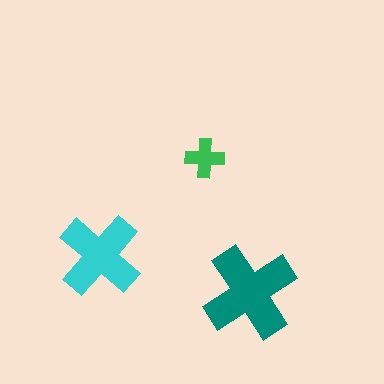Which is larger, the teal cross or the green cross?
The teal one.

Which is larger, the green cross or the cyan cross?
The cyan one.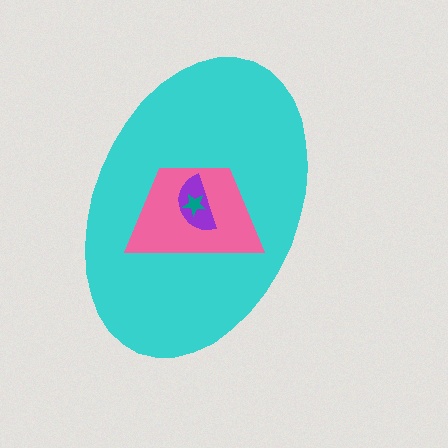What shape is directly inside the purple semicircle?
The teal star.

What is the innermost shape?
The teal star.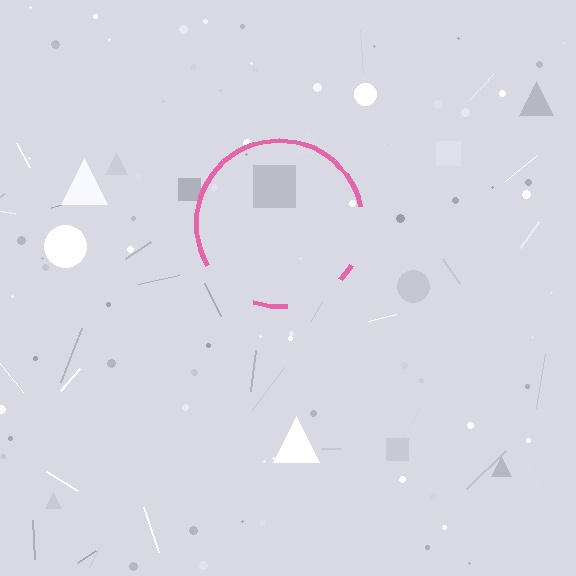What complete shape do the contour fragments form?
The contour fragments form a circle.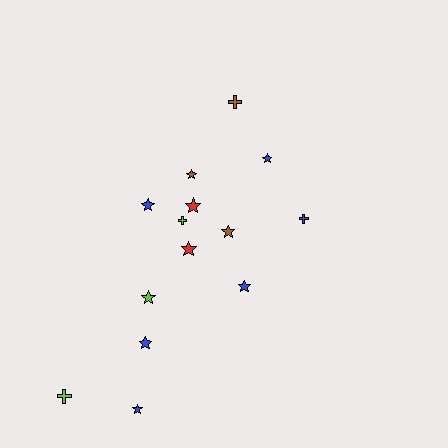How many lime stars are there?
There is 1 lime star.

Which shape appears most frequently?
Star, with 10 objects.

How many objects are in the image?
There are 14 objects.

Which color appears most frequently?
Blue, with 6 objects.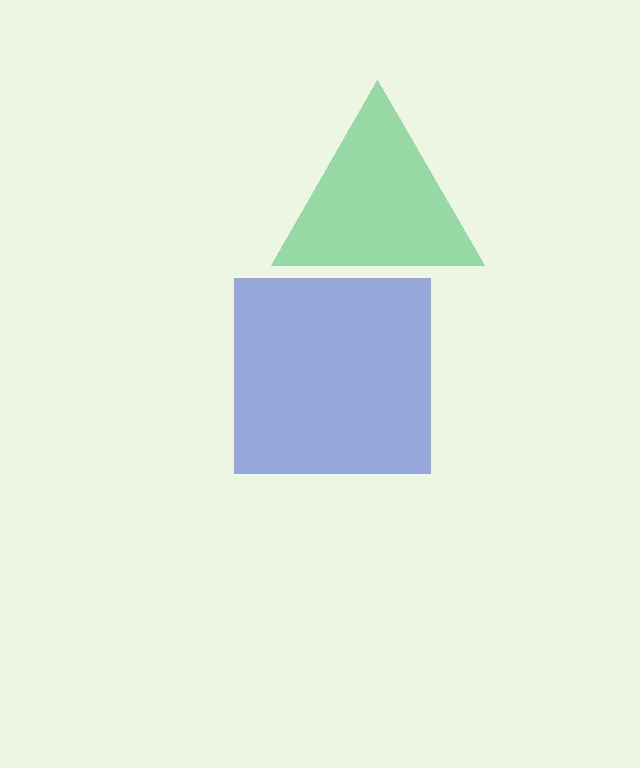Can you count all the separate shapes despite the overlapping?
Yes, there are 2 separate shapes.